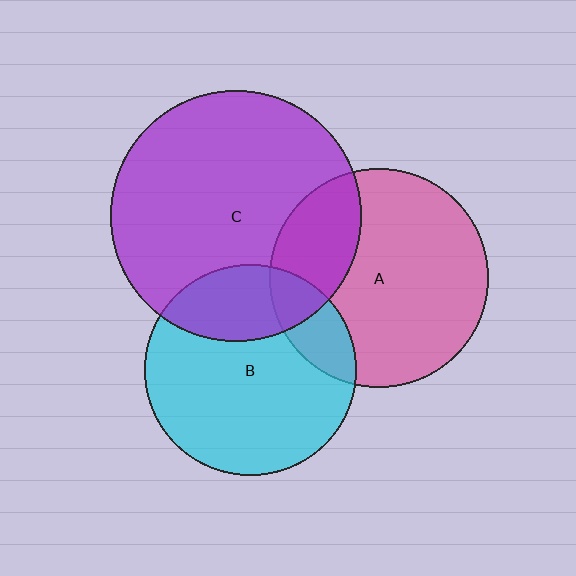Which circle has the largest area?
Circle C (purple).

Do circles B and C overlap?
Yes.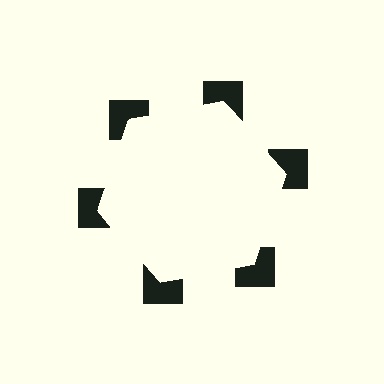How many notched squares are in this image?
There are 6 — one at each vertex of the illusory hexagon.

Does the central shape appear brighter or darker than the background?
It typically appears slightly brighter than the background, even though no actual brightness change is drawn.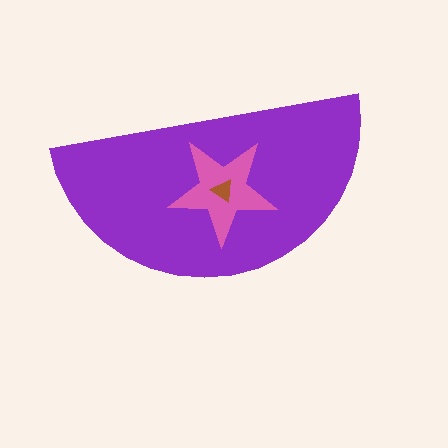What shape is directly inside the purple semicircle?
The pink star.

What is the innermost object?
The brown triangle.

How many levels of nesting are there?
3.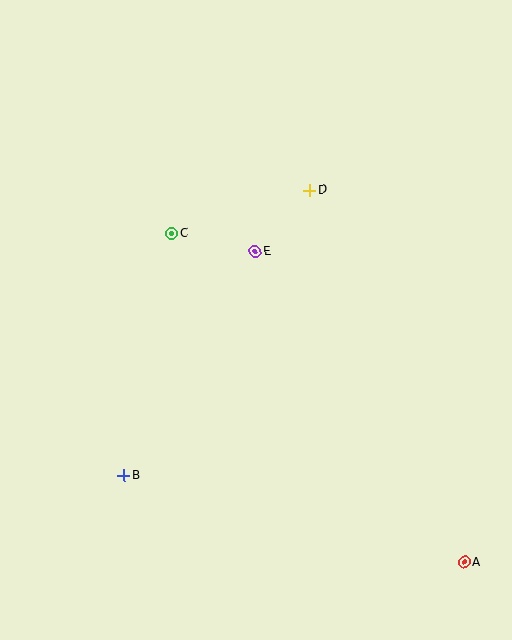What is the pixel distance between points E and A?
The distance between E and A is 375 pixels.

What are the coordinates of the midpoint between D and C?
The midpoint between D and C is at (241, 212).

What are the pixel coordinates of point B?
Point B is at (124, 475).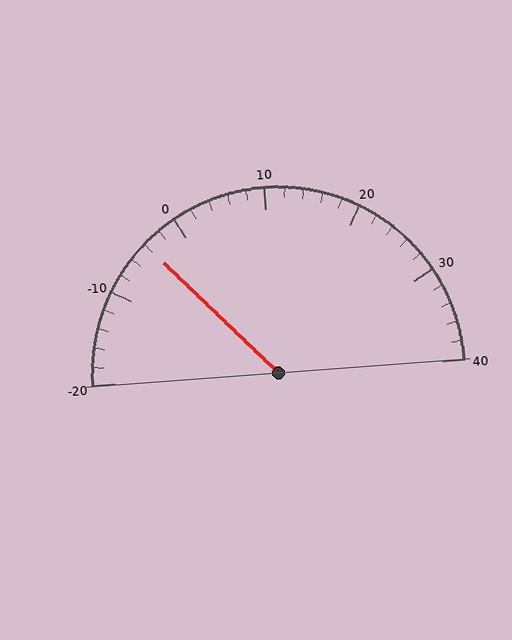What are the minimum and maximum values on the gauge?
The gauge ranges from -20 to 40.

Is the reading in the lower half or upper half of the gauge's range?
The reading is in the lower half of the range (-20 to 40).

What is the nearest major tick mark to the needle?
The nearest major tick mark is 0.